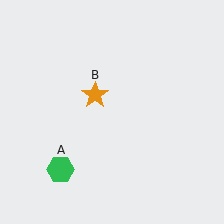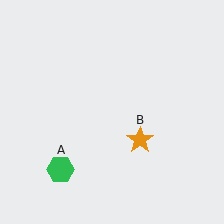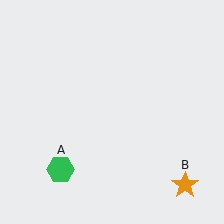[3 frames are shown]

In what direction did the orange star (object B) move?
The orange star (object B) moved down and to the right.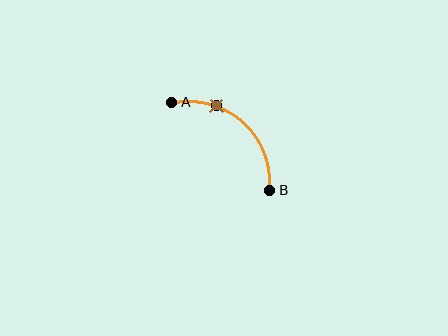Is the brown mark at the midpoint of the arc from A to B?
No. The brown mark lies on the arc but is closer to endpoint A. The arc midpoint would be at the point on the curve equidistant along the arc from both A and B.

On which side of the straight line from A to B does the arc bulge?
The arc bulges above and to the right of the straight line connecting A and B.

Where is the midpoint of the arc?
The arc midpoint is the point on the curve farthest from the straight line joining A and B. It sits above and to the right of that line.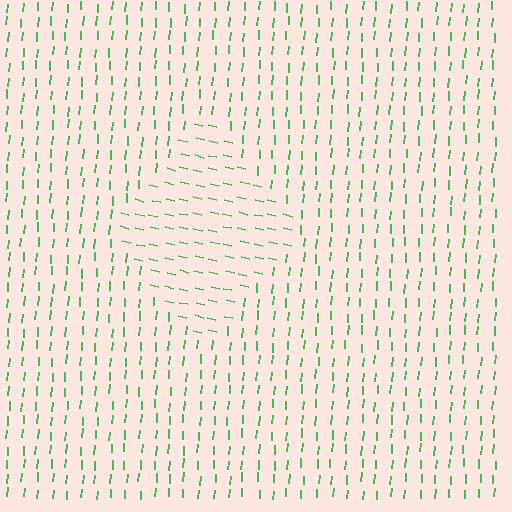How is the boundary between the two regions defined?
The boundary is defined purely by a change in line orientation (approximately 80 degrees difference). All lines are the same color and thickness.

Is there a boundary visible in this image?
Yes, there is a texture boundary formed by a change in line orientation.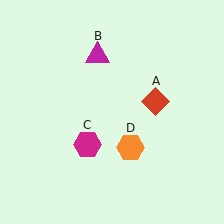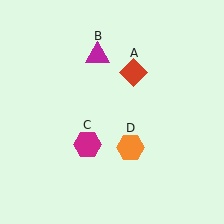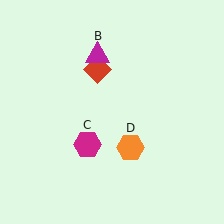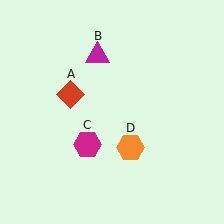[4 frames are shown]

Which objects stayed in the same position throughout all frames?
Magenta triangle (object B) and magenta hexagon (object C) and orange hexagon (object D) remained stationary.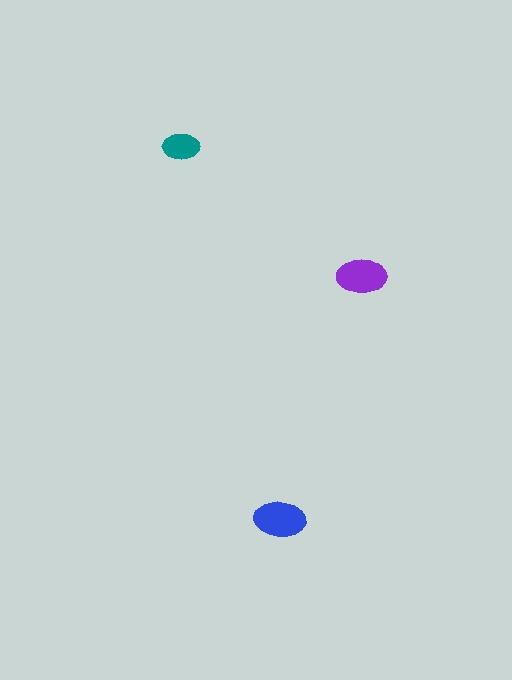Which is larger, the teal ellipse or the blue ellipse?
The blue one.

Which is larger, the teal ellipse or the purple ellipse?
The purple one.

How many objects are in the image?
There are 3 objects in the image.